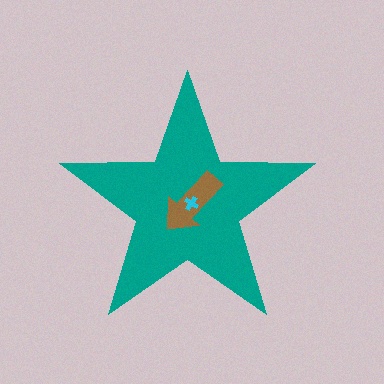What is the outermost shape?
The teal star.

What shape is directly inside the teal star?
The brown arrow.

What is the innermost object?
The cyan cross.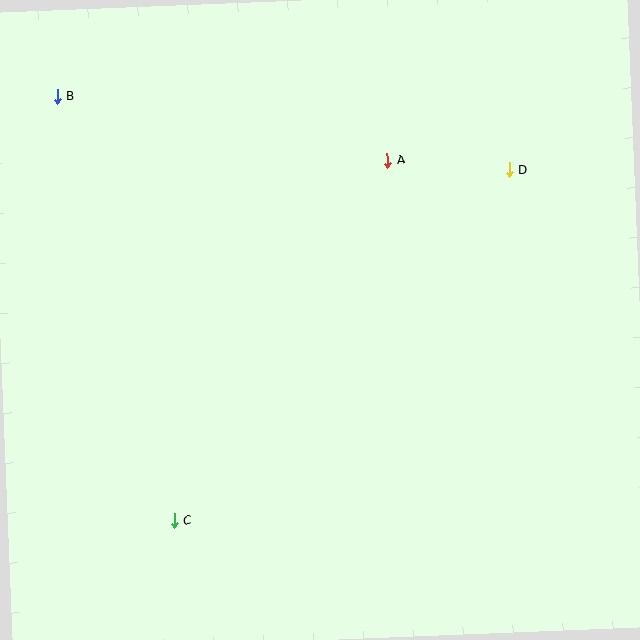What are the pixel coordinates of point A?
Point A is at (387, 160).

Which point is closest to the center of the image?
Point A at (387, 160) is closest to the center.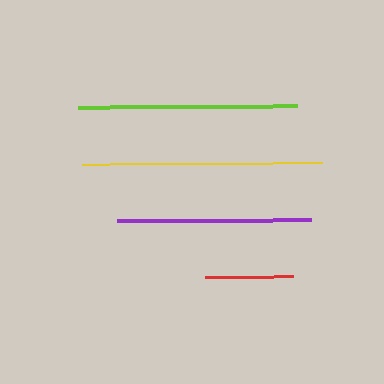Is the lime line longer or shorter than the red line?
The lime line is longer than the red line.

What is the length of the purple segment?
The purple segment is approximately 195 pixels long.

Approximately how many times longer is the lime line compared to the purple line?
The lime line is approximately 1.1 times the length of the purple line.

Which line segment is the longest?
The yellow line is the longest at approximately 240 pixels.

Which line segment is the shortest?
The red line is the shortest at approximately 88 pixels.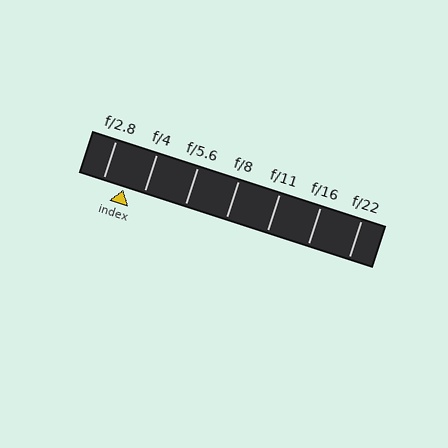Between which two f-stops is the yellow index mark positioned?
The index mark is between f/2.8 and f/4.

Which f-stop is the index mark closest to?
The index mark is closest to f/4.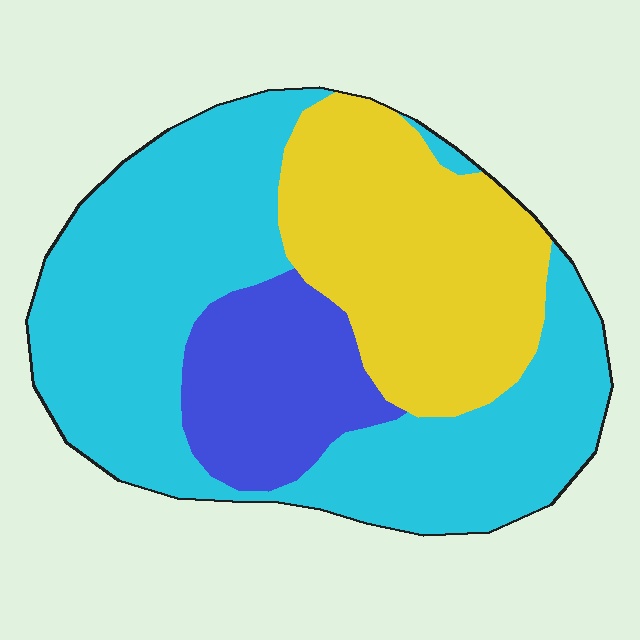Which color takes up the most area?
Cyan, at roughly 55%.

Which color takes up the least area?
Blue, at roughly 15%.